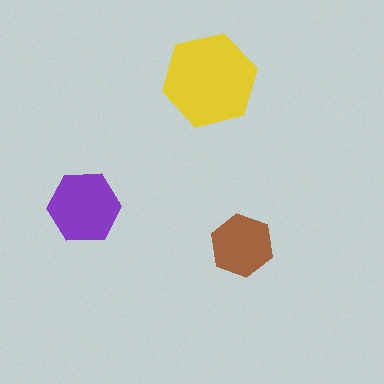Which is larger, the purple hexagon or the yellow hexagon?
The yellow one.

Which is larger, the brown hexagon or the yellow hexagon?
The yellow one.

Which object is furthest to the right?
The brown hexagon is rightmost.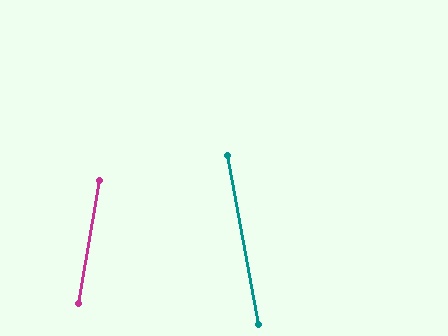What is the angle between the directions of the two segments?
Approximately 20 degrees.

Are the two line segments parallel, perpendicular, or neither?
Neither parallel nor perpendicular — they differ by about 20°.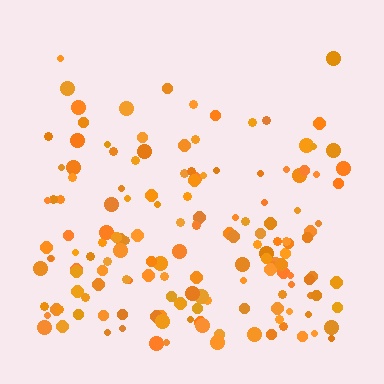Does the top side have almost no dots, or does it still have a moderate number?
Still a moderate number, just noticeably fewer than the bottom.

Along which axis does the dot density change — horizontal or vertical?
Vertical.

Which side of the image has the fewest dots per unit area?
The top.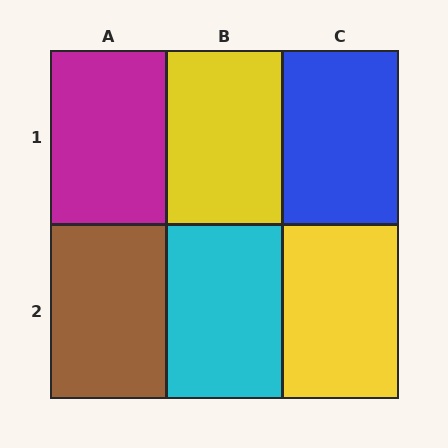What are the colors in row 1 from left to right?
Magenta, yellow, blue.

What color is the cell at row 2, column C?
Yellow.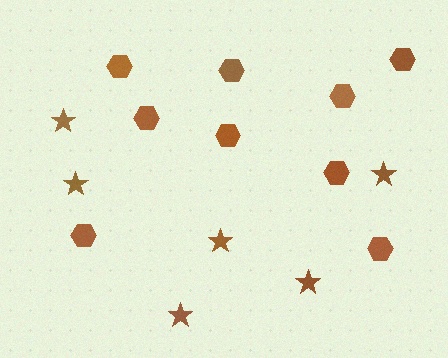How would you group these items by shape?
There are 2 groups: one group of stars (6) and one group of hexagons (9).